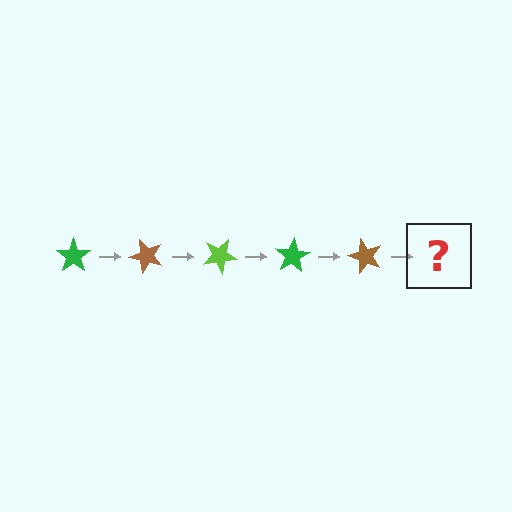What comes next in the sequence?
The next element should be a lime star, rotated 250 degrees from the start.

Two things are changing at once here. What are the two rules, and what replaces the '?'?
The two rules are that it rotates 50 degrees each step and the color cycles through green, brown, and lime. The '?' should be a lime star, rotated 250 degrees from the start.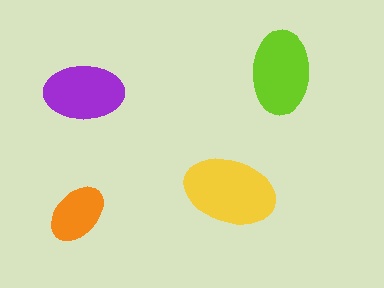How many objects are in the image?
There are 4 objects in the image.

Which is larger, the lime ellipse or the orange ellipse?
The lime one.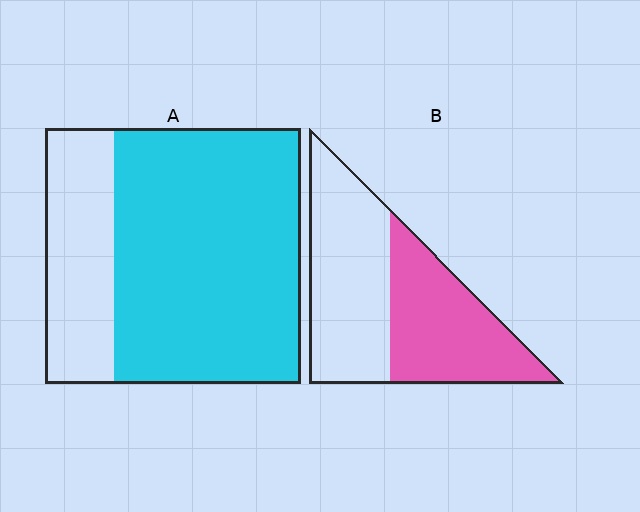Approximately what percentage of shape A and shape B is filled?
A is approximately 75% and B is approximately 45%.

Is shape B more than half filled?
Roughly half.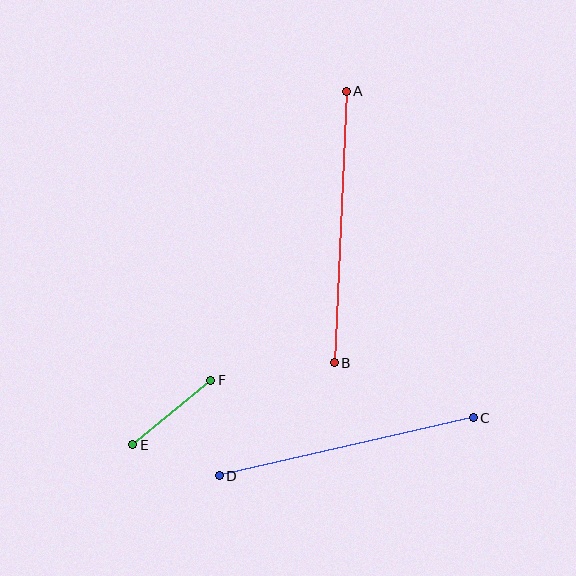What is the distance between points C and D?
The distance is approximately 261 pixels.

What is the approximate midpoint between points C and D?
The midpoint is at approximately (346, 447) pixels.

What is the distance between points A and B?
The distance is approximately 272 pixels.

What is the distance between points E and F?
The distance is approximately 101 pixels.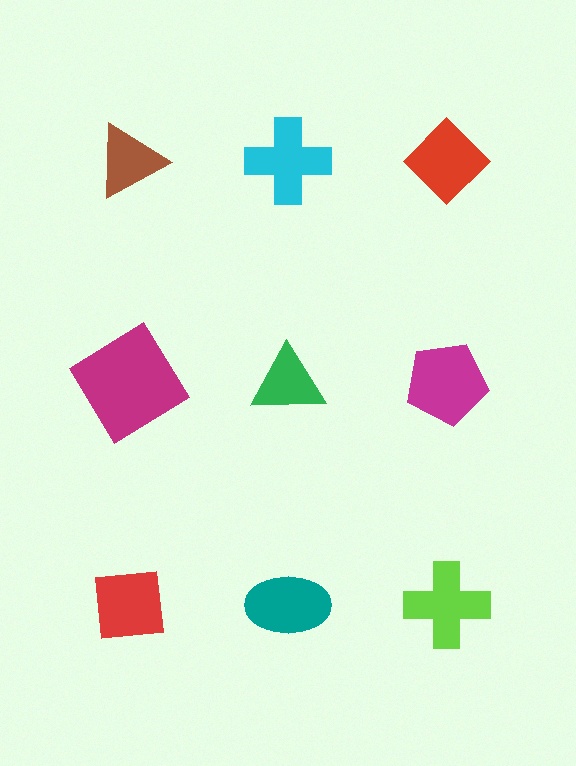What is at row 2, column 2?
A green triangle.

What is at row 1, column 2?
A cyan cross.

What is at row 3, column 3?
A lime cross.